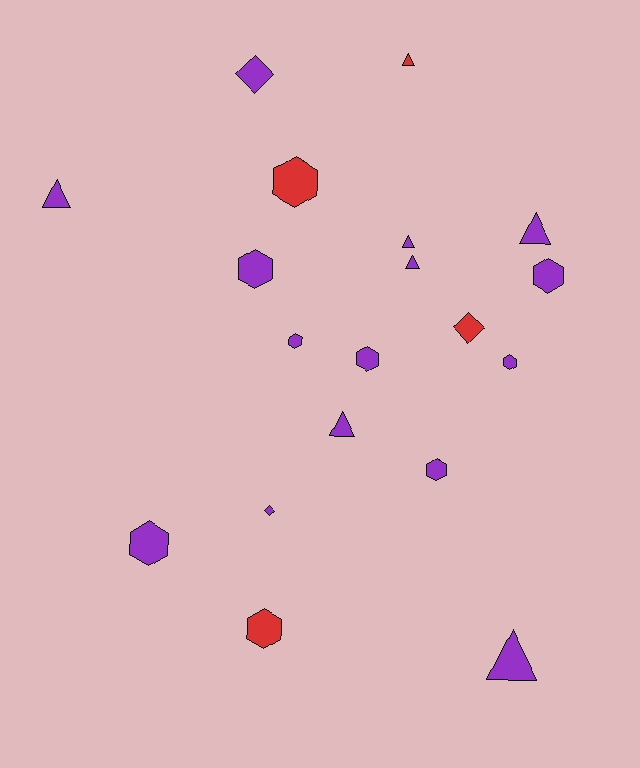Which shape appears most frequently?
Hexagon, with 9 objects.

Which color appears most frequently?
Purple, with 15 objects.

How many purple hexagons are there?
There are 7 purple hexagons.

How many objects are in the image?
There are 19 objects.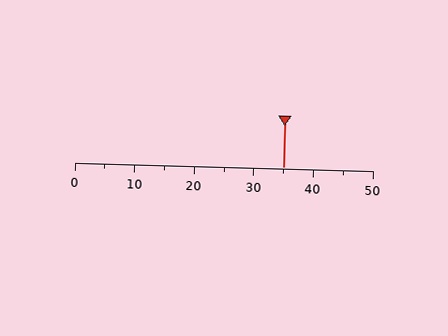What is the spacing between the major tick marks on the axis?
The major ticks are spaced 10 apart.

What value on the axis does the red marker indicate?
The marker indicates approximately 35.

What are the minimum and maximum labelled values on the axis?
The axis runs from 0 to 50.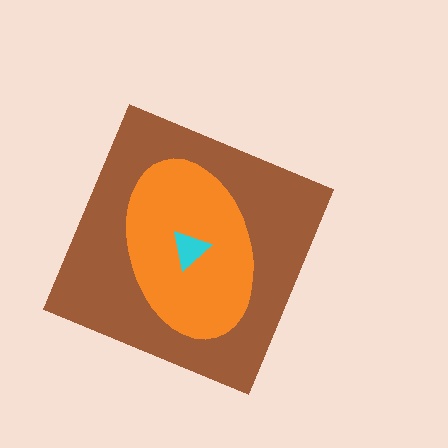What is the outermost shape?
The brown diamond.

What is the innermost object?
The cyan triangle.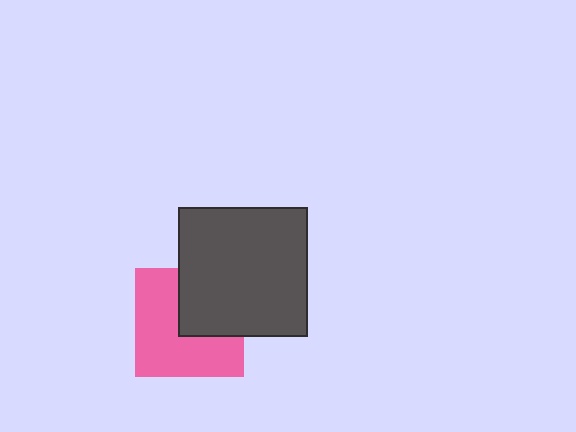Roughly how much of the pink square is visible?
About half of it is visible (roughly 61%).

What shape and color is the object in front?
The object in front is a dark gray square.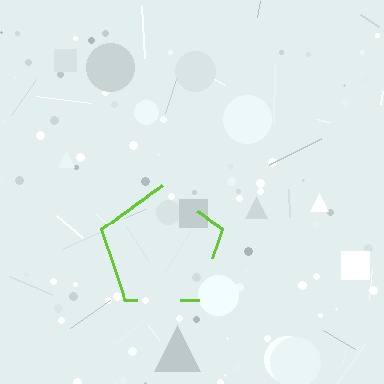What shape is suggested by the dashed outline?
The dashed outline suggests a pentagon.